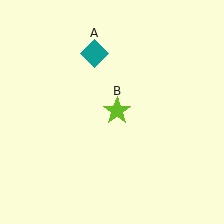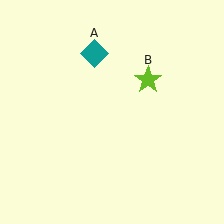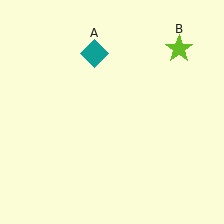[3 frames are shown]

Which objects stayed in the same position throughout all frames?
Teal diamond (object A) remained stationary.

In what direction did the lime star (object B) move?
The lime star (object B) moved up and to the right.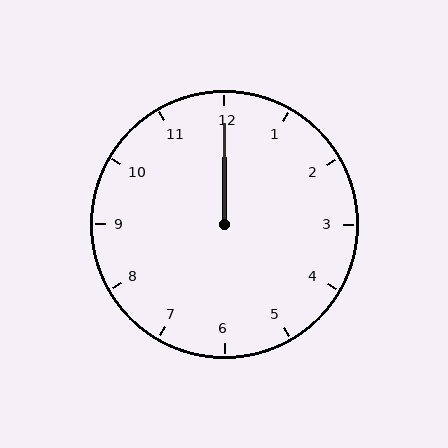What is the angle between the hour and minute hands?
Approximately 0 degrees.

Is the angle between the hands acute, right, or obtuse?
It is acute.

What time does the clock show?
12:00.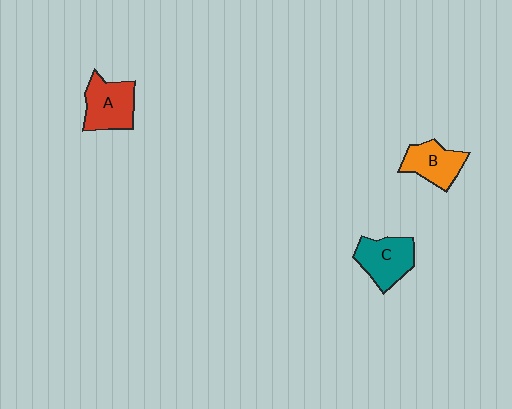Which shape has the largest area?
Shape A (red).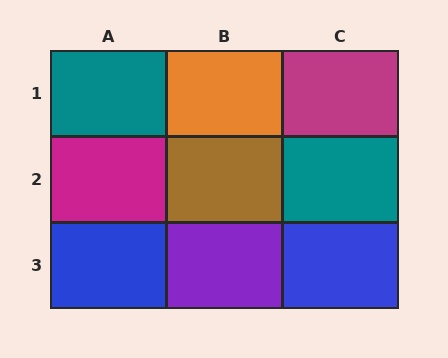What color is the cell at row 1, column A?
Teal.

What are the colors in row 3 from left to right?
Blue, purple, blue.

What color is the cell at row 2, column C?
Teal.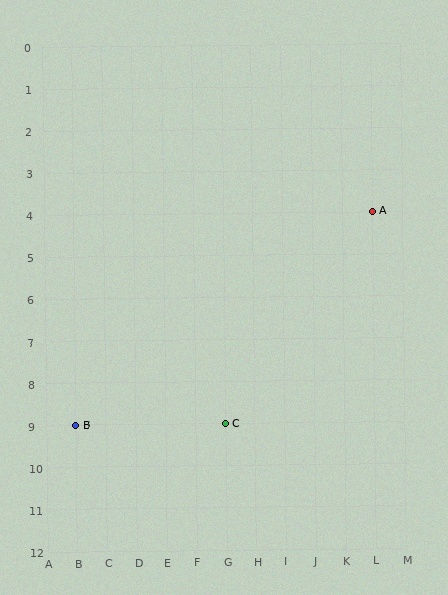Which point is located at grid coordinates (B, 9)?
Point B is at (B, 9).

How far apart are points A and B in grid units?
Points A and B are 10 columns and 5 rows apart (about 11.2 grid units diagonally).